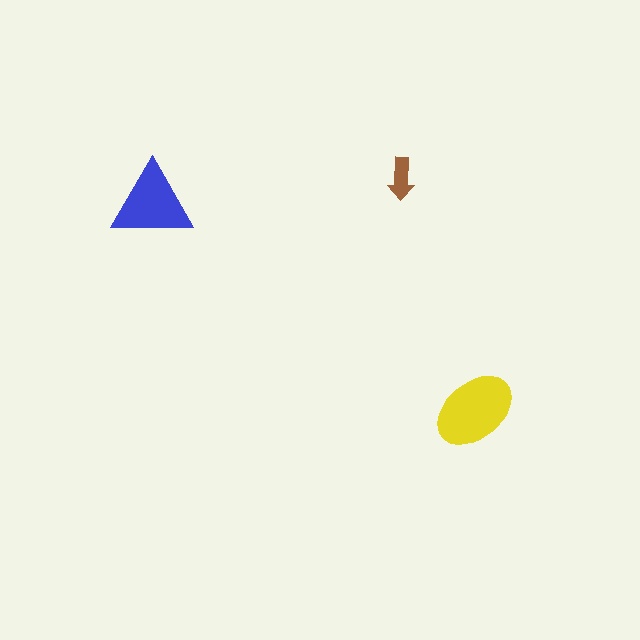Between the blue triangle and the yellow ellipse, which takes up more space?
The yellow ellipse.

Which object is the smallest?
The brown arrow.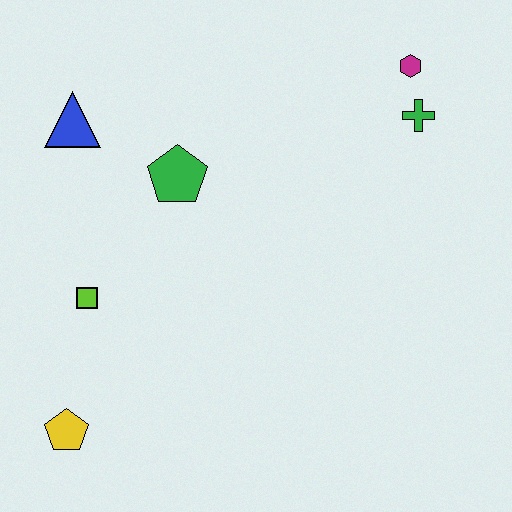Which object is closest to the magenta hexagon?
The green cross is closest to the magenta hexagon.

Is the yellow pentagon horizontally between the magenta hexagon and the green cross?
No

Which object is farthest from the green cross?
The yellow pentagon is farthest from the green cross.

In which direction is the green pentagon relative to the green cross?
The green pentagon is to the left of the green cross.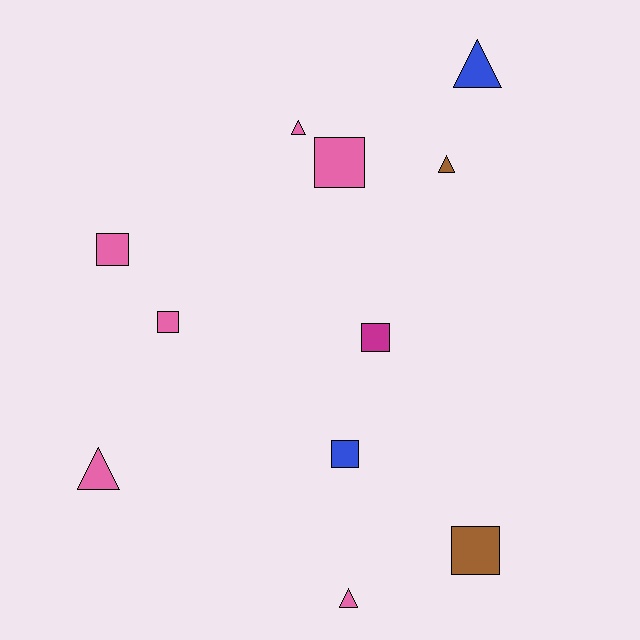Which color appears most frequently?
Pink, with 6 objects.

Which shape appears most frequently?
Square, with 6 objects.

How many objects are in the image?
There are 11 objects.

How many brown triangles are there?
There is 1 brown triangle.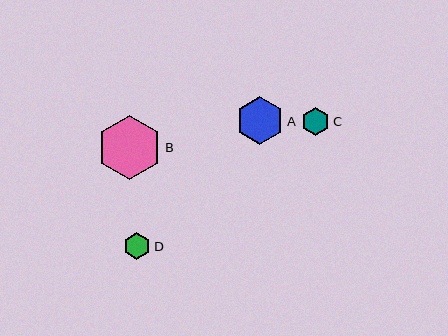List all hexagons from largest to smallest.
From largest to smallest: B, A, C, D.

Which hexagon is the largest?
Hexagon B is the largest with a size of approximately 64 pixels.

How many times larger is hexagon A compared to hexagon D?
Hexagon A is approximately 1.8 times the size of hexagon D.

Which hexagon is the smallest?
Hexagon D is the smallest with a size of approximately 27 pixels.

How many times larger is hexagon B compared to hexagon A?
Hexagon B is approximately 1.3 times the size of hexagon A.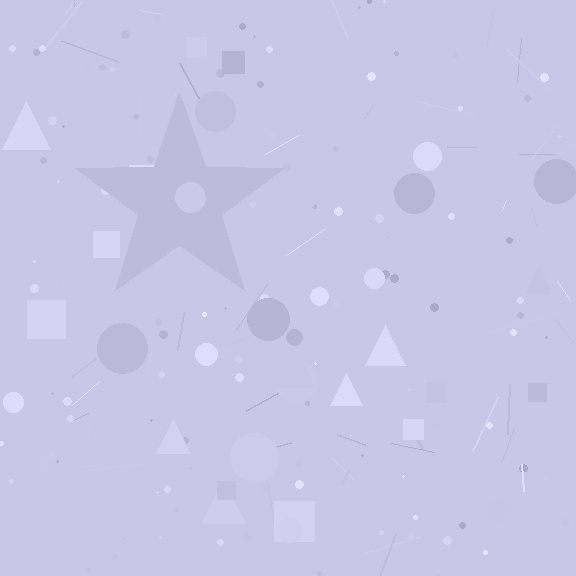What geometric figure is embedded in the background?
A star is embedded in the background.